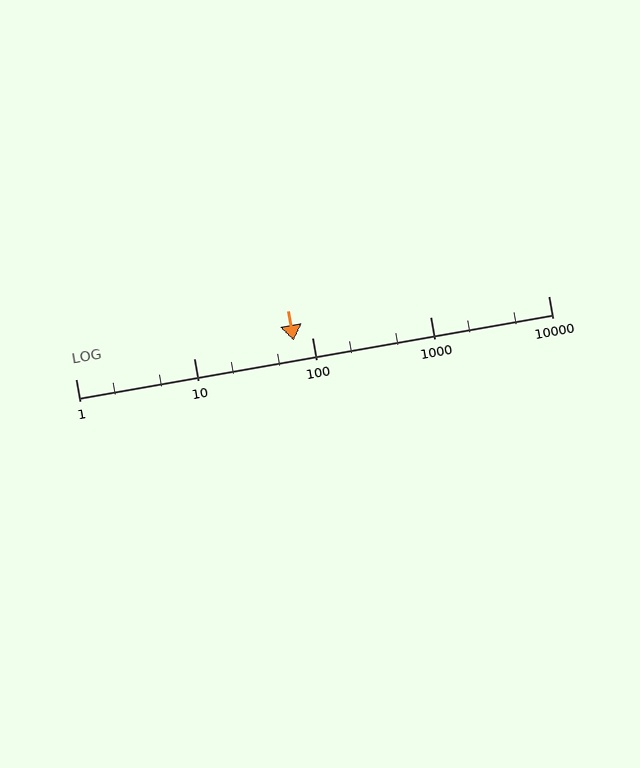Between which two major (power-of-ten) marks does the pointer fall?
The pointer is between 10 and 100.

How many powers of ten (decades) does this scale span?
The scale spans 4 decades, from 1 to 10000.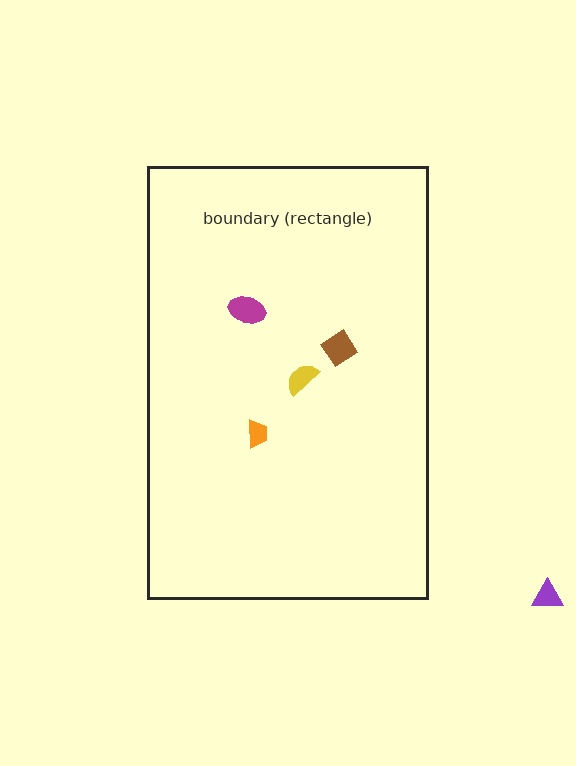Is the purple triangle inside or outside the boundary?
Outside.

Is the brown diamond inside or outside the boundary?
Inside.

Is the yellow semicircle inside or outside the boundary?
Inside.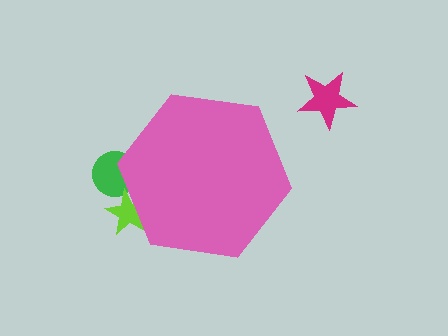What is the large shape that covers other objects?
A pink hexagon.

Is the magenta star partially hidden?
No, the magenta star is fully visible.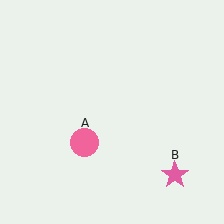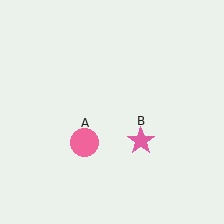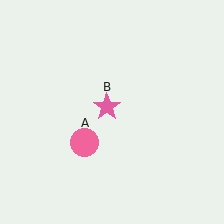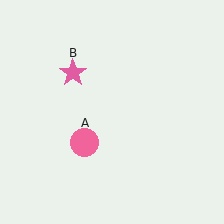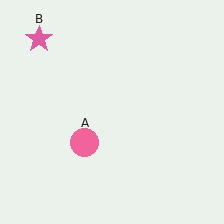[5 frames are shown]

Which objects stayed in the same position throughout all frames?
Pink circle (object A) remained stationary.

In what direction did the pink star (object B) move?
The pink star (object B) moved up and to the left.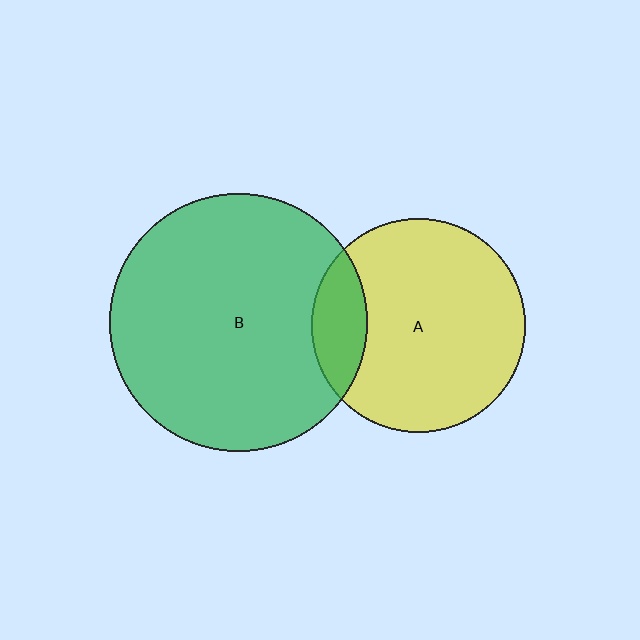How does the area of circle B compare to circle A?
Approximately 1.5 times.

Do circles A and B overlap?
Yes.